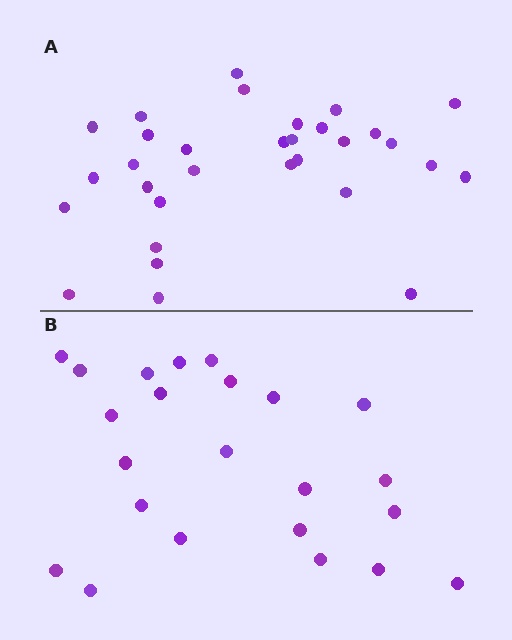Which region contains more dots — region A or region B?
Region A (the top region) has more dots.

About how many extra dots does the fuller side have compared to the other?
Region A has roughly 8 or so more dots than region B.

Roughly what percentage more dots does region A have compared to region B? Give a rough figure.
About 35% more.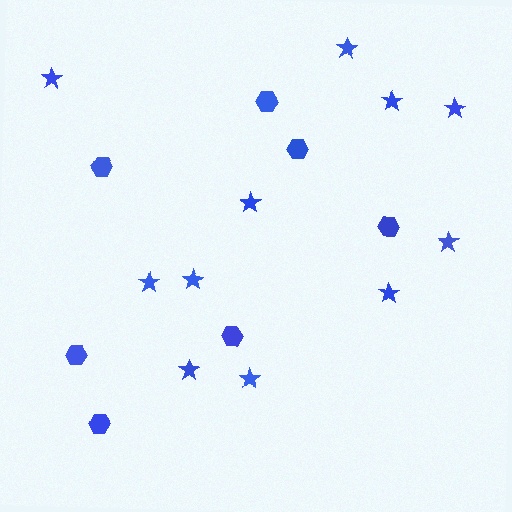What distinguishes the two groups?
There are 2 groups: one group of stars (11) and one group of hexagons (7).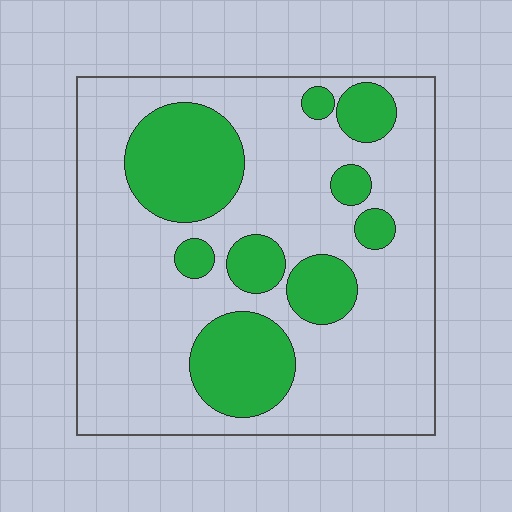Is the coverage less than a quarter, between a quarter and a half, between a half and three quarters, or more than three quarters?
Between a quarter and a half.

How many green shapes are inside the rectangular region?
9.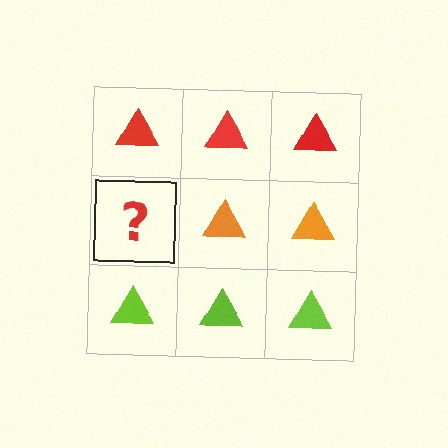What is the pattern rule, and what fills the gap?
The rule is that each row has a consistent color. The gap should be filled with an orange triangle.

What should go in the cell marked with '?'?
The missing cell should contain an orange triangle.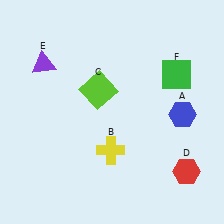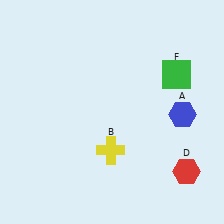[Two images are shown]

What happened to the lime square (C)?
The lime square (C) was removed in Image 2. It was in the top-left area of Image 1.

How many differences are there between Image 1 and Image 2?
There are 2 differences between the two images.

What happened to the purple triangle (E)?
The purple triangle (E) was removed in Image 2. It was in the top-left area of Image 1.